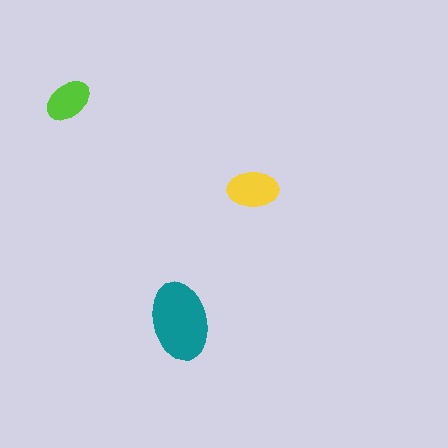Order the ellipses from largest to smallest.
the teal one, the yellow one, the lime one.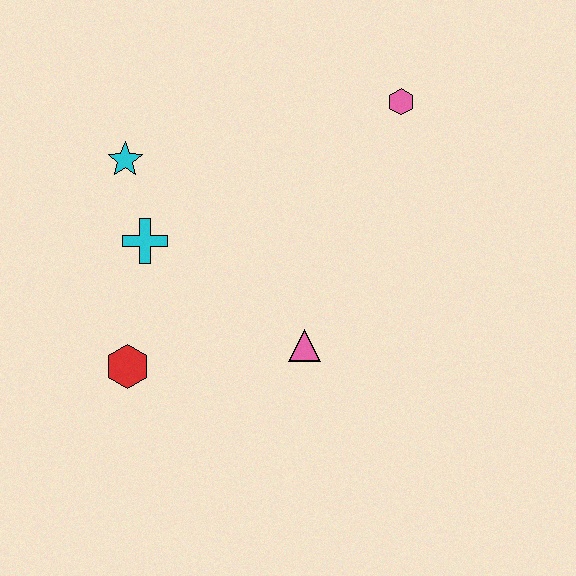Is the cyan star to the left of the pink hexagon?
Yes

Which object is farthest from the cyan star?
The pink hexagon is farthest from the cyan star.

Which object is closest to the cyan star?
The cyan cross is closest to the cyan star.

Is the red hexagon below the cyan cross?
Yes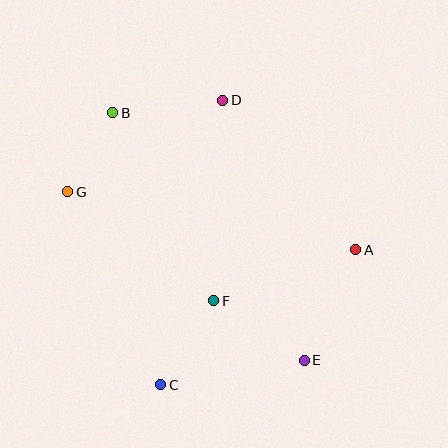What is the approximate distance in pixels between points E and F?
The distance between E and F is approximately 108 pixels.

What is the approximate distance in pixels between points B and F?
The distance between B and F is approximately 214 pixels.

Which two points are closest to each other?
Points B and G are closest to each other.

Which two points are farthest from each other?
Points B and E are farthest from each other.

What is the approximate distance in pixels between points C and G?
The distance between C and G is approximately 214 pixels.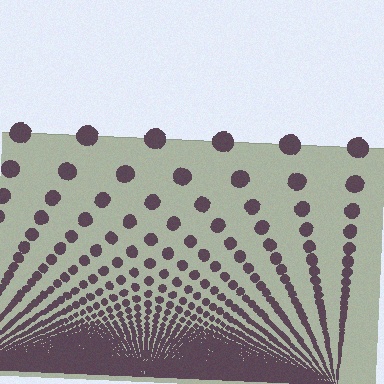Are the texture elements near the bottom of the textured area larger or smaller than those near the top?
Smaller. The gradient is inverted — elements near the bottom are smaller and denser.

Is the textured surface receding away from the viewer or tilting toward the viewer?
The surface appears to tilt toward the viewer. Texture elements get larger and sparser toward the top.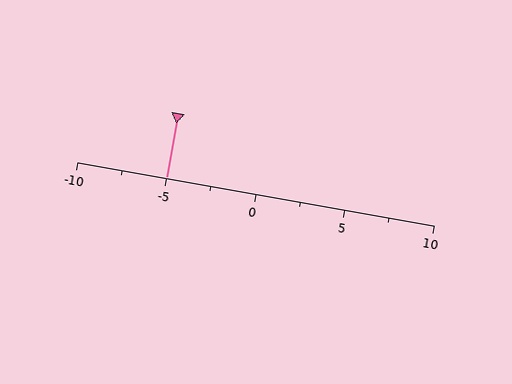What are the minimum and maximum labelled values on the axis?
The axis runs from -10 to 10.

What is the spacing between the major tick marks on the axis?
The major ticks are spaced 5 apart.